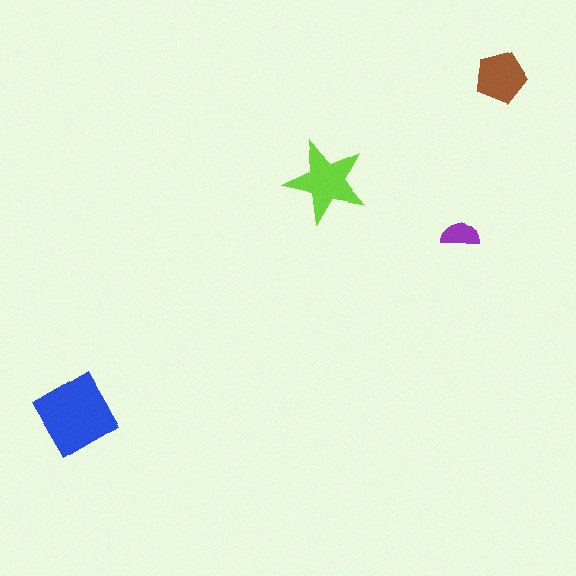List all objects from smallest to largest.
The purple semicircle, the brown pentagon, the lime star, the blue diamond.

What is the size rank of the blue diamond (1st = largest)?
1st.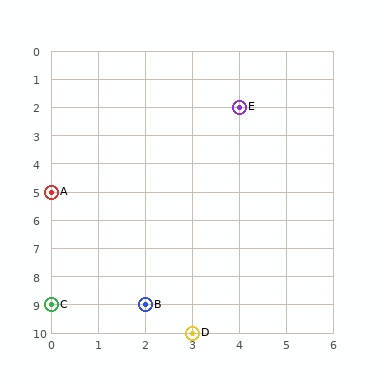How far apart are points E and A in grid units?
Points E and A are 4 columns and 3 rows apart (about 5.0 grid units diagonally).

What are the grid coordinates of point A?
Point A is at grid coordinates (0, 5).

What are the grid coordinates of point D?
Point D is at grid coordinates (3, 10).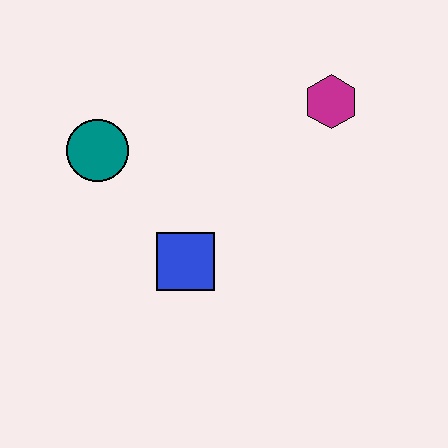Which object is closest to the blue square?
The teal circle is closest to the blue square.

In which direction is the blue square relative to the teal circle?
The blue square is below the teal circle.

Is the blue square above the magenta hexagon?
No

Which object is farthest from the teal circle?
The magenta hexagon is farthest from the teal circle.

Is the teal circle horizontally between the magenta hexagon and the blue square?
No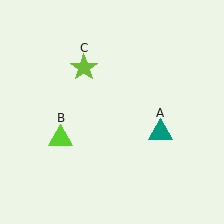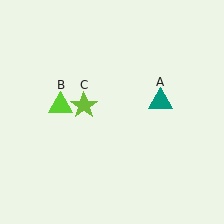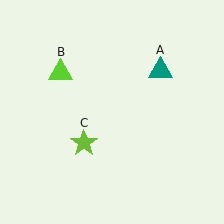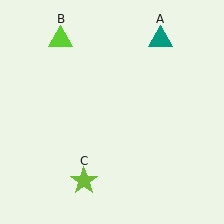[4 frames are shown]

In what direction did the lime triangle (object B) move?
The lime triangle (object B) moved up.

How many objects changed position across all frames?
3 objects changed position: teal triangle (object A), lime triangle (object B), lime star (object C).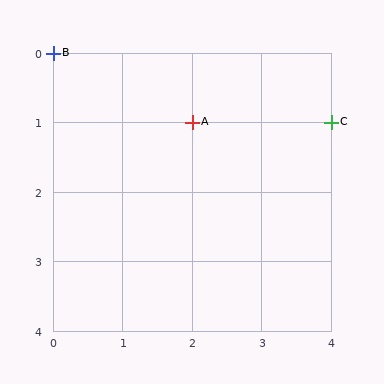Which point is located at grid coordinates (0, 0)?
Point B is at (0, 0).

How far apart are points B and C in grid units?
Points B and C are 4 columns and 1 row apart (about 4.1 grid units diagonally).